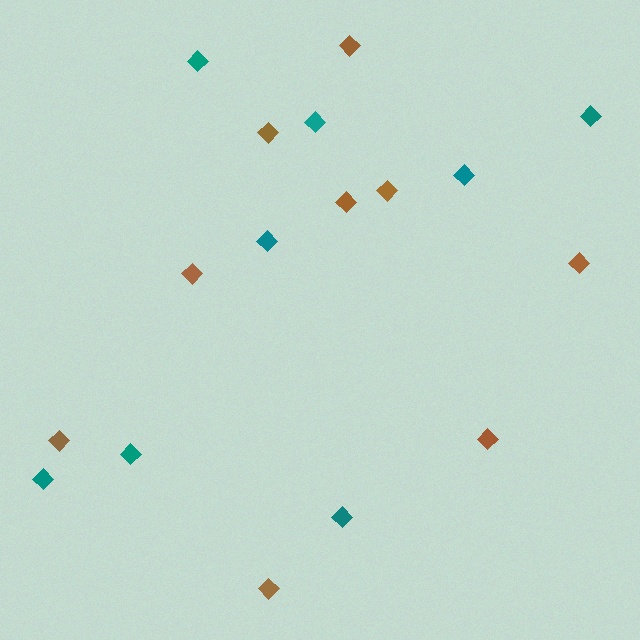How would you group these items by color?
There are 2 groups: one group of brown diamonds (9) and one group of teal diamonds (8).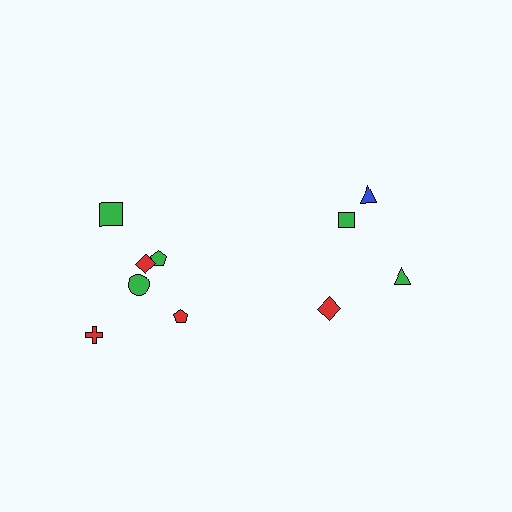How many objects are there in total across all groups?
There are 10 objects.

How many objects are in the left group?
There are 6 objects.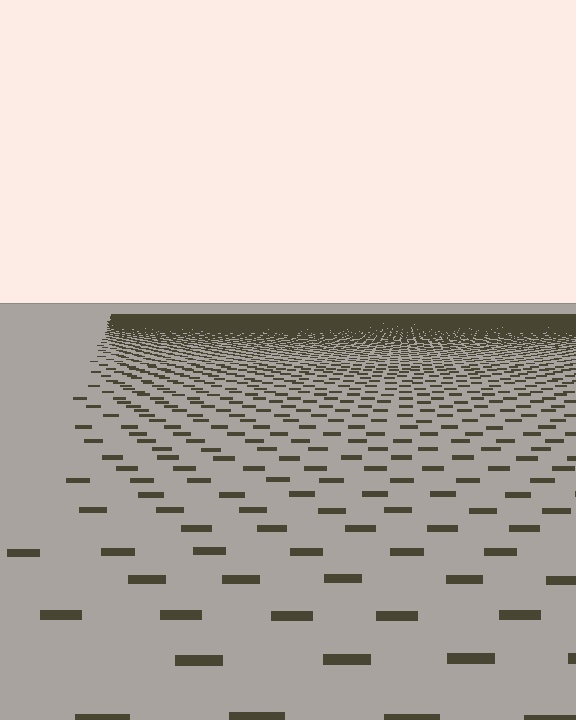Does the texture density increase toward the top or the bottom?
Density increases toward the top.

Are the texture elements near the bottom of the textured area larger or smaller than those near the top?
Larger. Near the bottom, elements are closer to the viewer and appear at a bigger on-screen size.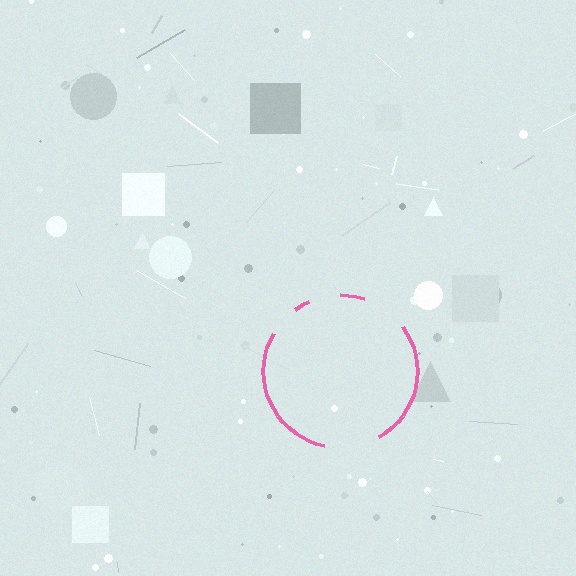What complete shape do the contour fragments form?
The contour fragments form a circle.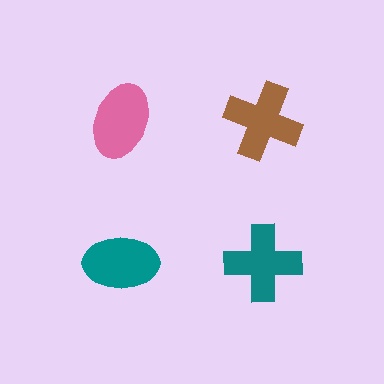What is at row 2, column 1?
A teal ellipse.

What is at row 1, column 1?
A pink ellipse.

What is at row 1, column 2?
A brown cross.